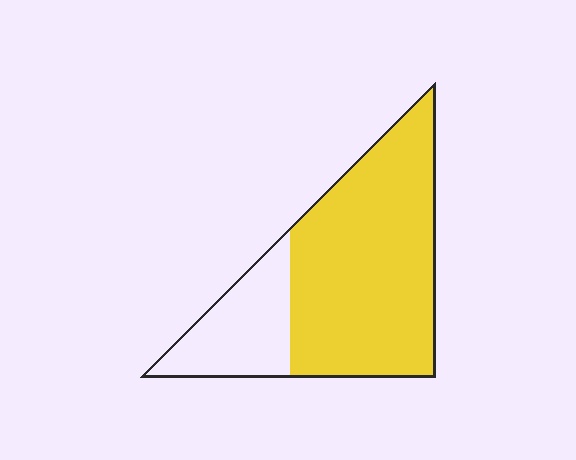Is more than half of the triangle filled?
Yes.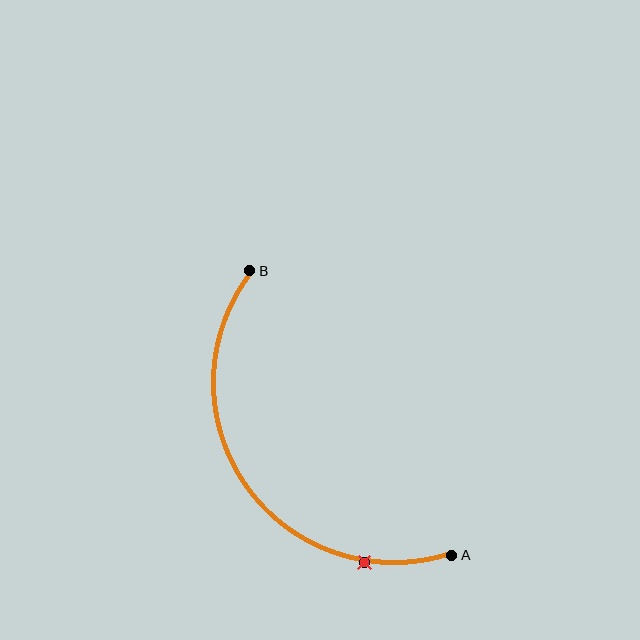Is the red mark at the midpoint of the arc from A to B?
No. The red mark lies on the arc but is closer to endpoint A. The arc midpoint would be at the point on the curve equidistant along the arc from both A and B.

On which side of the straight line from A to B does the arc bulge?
The arc bulges below and to the left of the straight line connecting A and B.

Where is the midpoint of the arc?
The arc midpoint is the point on the curve farthest from the straight line joining A and B. It sits below and to the left of that line.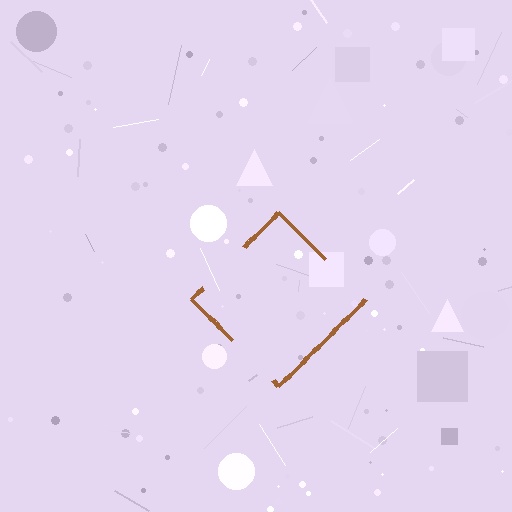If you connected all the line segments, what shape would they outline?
They would outline a diamond.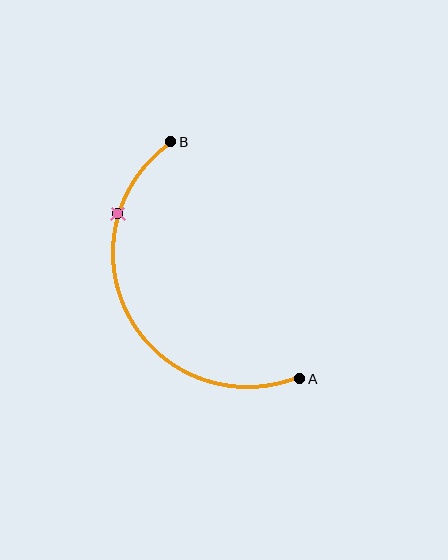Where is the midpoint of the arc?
The arc midpoint is the point on the curve farthest from the straight line joining A and B. It sits to the left of that line.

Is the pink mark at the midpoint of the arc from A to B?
No. The pink mark lies on the arc but is closer to endpoint B. The arc midpoint would be at the point on the curve equidistant along the arc from both A and B.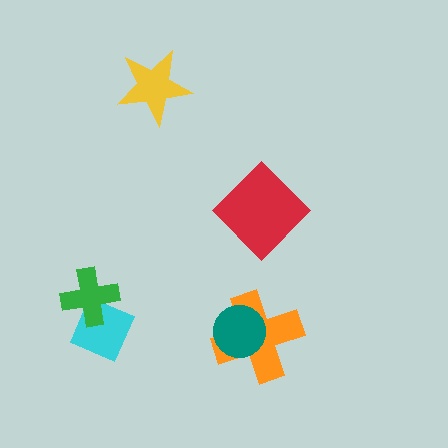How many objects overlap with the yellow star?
0 objects overlap with the yellow star.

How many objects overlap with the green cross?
1 object overlaps with the green cross.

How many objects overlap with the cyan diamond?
1 object overlaps with the cyan diamond.